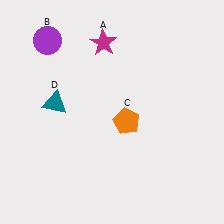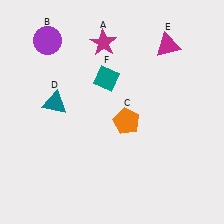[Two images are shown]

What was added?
A magenta triangle (E), a teal diamond (F) were added in Image 2.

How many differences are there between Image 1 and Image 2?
There are 2 differences between the two images.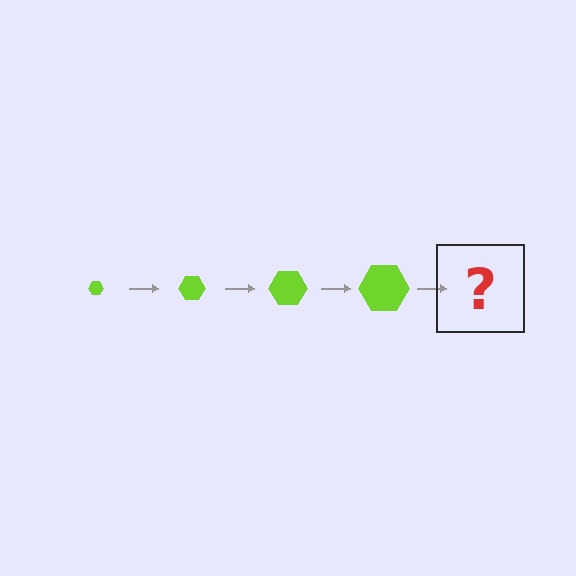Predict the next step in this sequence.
The next step is a lime hexagon, larger than the previous one.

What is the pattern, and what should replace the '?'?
The pattern is that the hexagon gets progressively larger each step. The '?' should be a lime hexagon, larger than the previous one.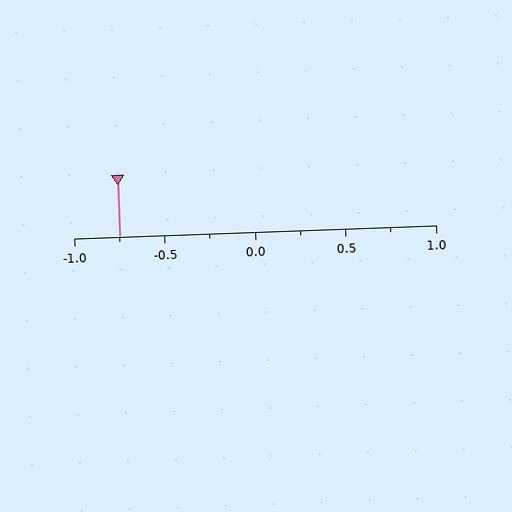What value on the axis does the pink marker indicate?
The marker indicates approximately -0.75.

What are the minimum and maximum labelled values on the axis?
The axis runs from -1.0 to 1.0.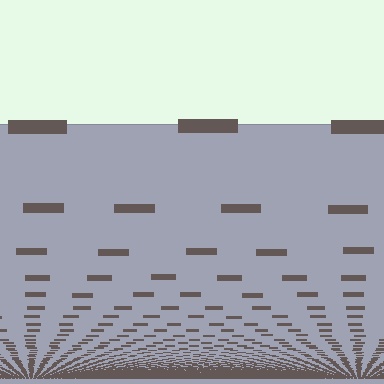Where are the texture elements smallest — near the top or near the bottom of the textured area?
Near the bottom.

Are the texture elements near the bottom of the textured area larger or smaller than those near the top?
Smaller. The gradient is inverted — elements near the bottom are smaller and denser.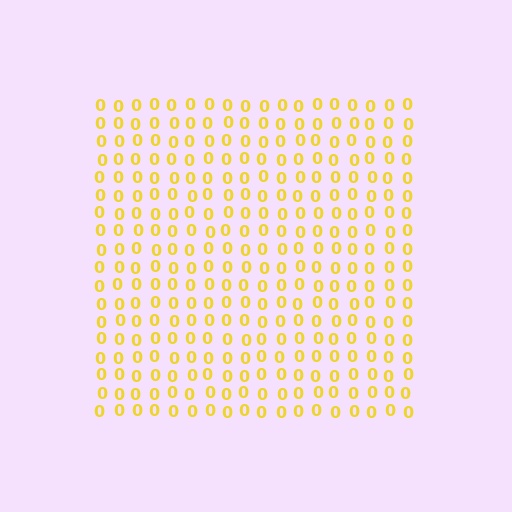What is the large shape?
The large shape is a square.